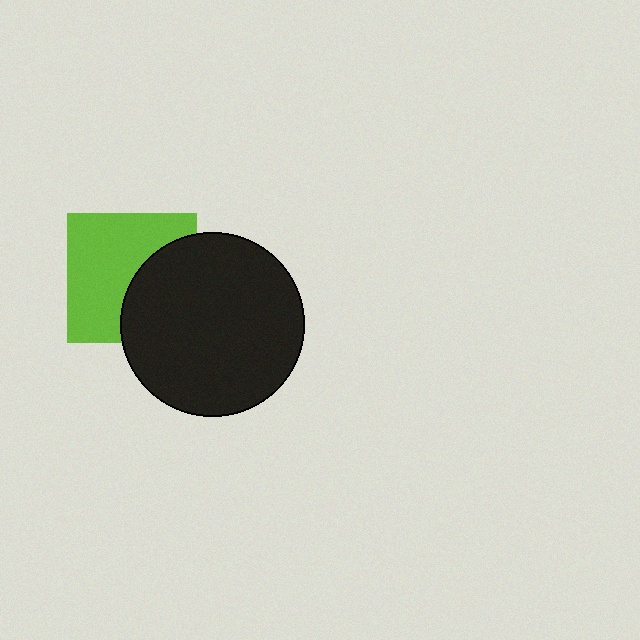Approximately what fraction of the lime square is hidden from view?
Roughly 40% of the lime square is hidden behind the black circle.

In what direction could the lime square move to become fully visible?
The lime square could move left. That would shift it out from behind the black circle entirely.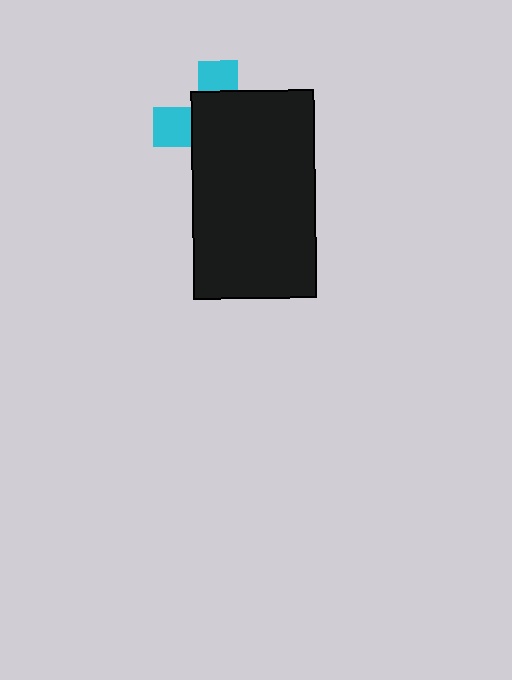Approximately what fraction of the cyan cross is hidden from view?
Roughly 70% of the cyan cross is hidden behind the black rectangle.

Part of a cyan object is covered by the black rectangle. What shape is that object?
It is a cross.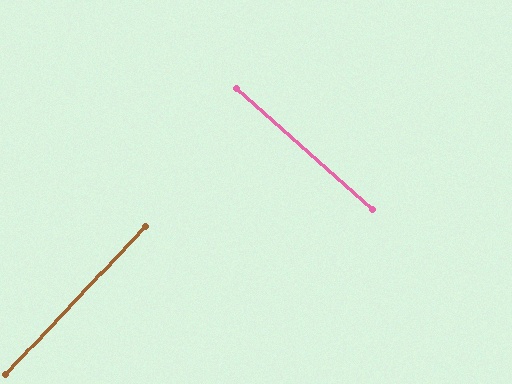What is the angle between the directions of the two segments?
Approximately 89 degrees.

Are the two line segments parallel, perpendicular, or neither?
Perpendicular — they meet at approximately 89°.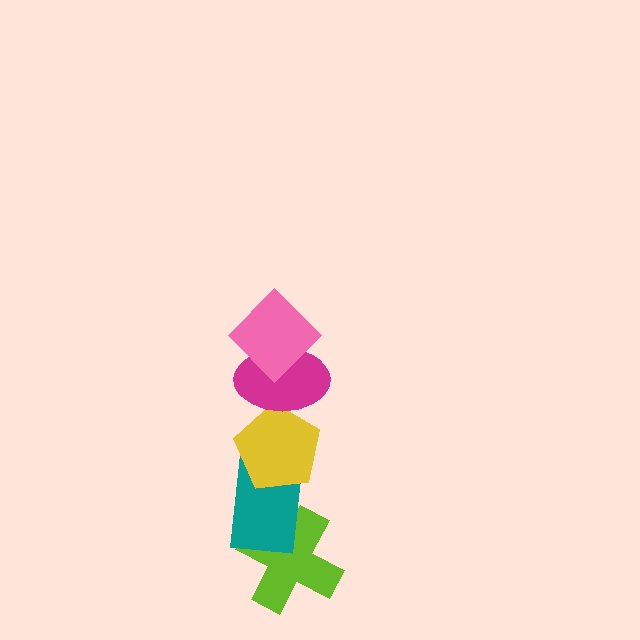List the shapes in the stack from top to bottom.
From top to bottom: the pink diamond, the magenta ellipse, the yellow pentagon, the teal rectangle, the lime cross.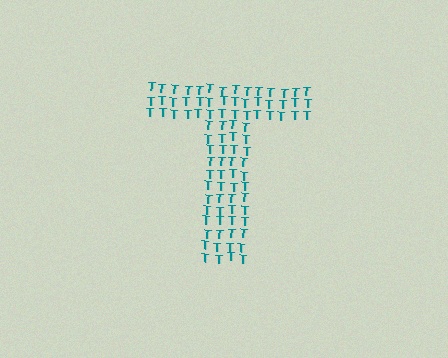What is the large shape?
The large shape is the letter T.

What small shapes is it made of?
It is made of small letter T's.